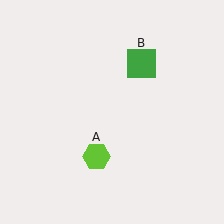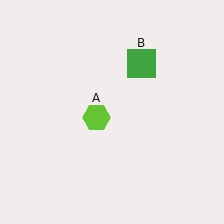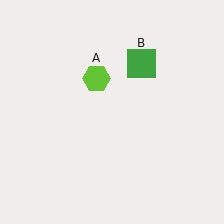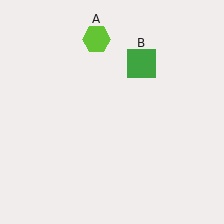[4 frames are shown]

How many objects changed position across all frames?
1 object changed position: lime hexagon (object A).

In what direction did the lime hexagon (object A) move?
The lime hexagon (object A) moved up.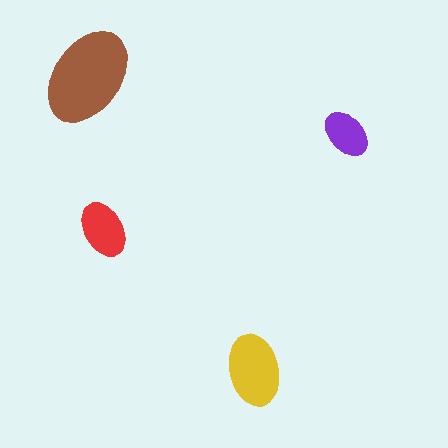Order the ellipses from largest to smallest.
the brown one, the yellow one, the red one, the purple one.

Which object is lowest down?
The yellow ellipse is bottommost.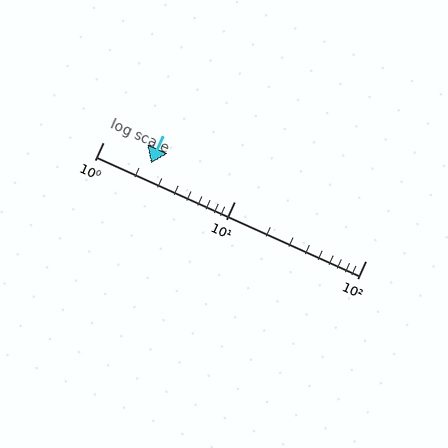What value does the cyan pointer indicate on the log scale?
The pointer indicates approximately 2.3.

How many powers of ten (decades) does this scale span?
The scale spans 2 decades, from 1 to 100.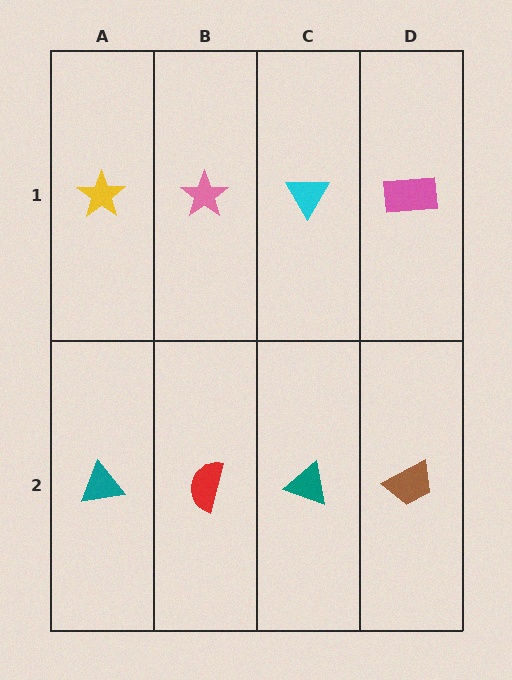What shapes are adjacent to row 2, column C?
A cyan triangle (row 1, column C), a red semicircle (row 2, column B), a brown trapezoid (row 2, column D).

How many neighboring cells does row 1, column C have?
3.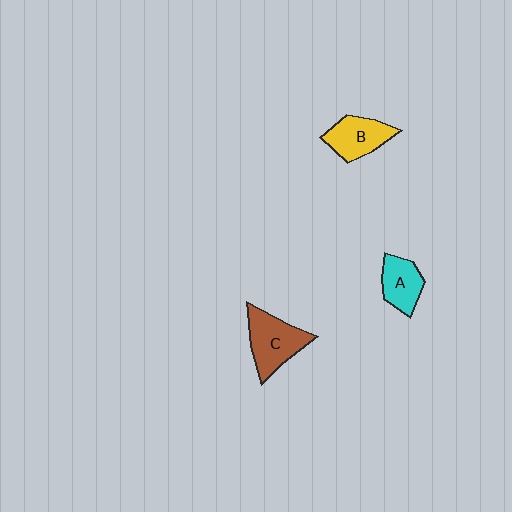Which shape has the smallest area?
Shape A (cyan).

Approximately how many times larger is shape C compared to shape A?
Approximately 1.4 times.